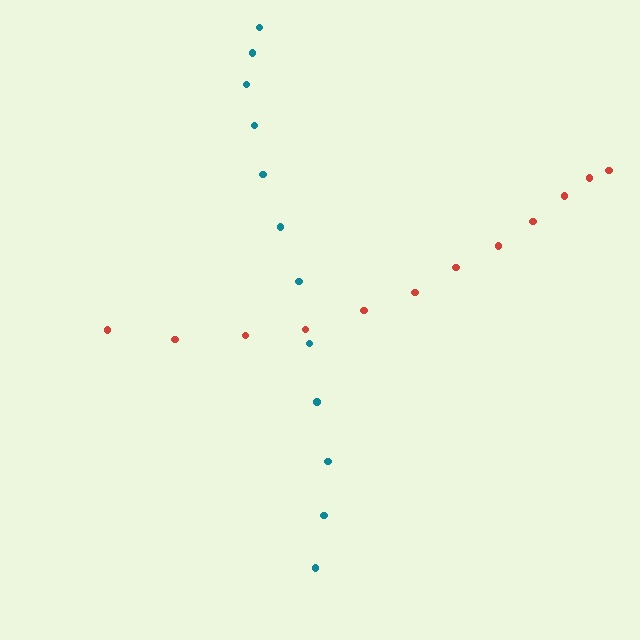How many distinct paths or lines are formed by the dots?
There are 2 distinct paths.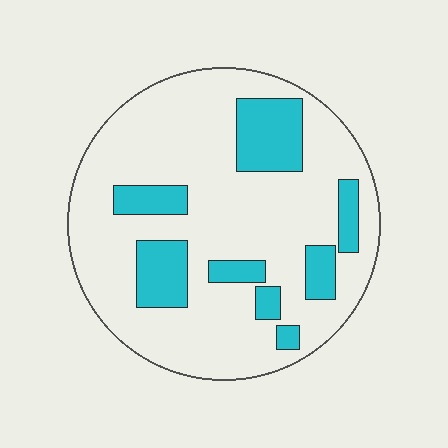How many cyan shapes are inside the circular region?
8.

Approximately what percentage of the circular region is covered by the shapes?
Approximately 20%.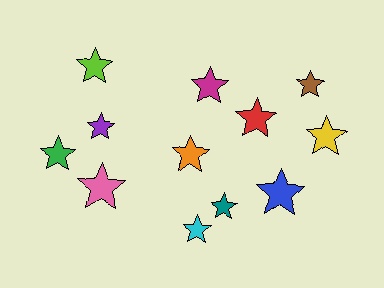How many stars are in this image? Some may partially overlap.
There are 12 stars.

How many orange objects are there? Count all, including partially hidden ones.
There is 1 orange object.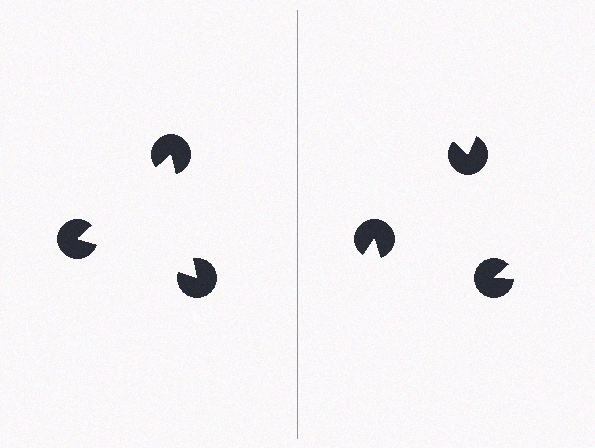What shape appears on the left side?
An illusory triangle.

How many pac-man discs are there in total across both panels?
6 — 3 on each side.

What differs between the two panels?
The pac-man discs are positioned identically on both sides; only the wedge orientations differ. On the left they align to a triangle; on the right they are misaligned.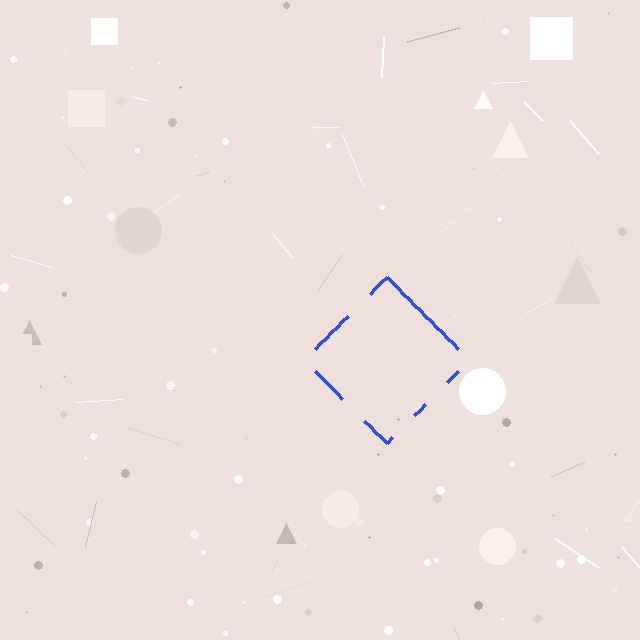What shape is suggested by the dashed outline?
The dashed outline suggests a diamond.